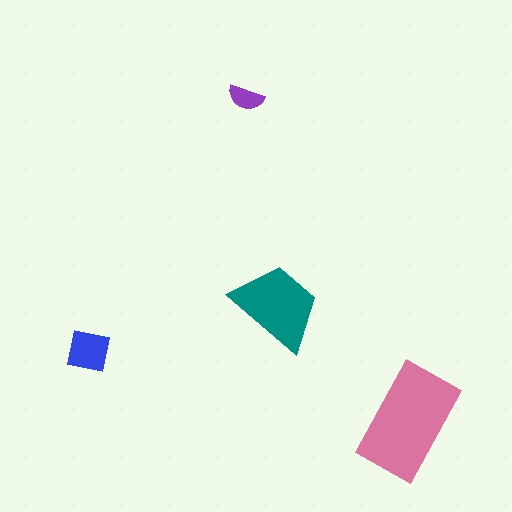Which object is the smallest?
The purple semicircle.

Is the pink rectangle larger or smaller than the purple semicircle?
Larger.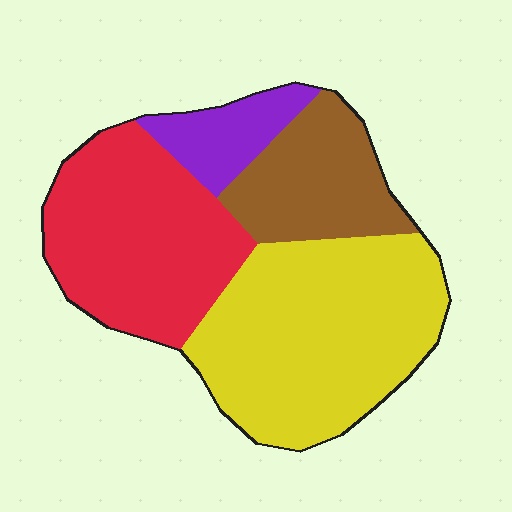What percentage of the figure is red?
Red covers around 30% of the figure.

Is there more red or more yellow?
Yellow.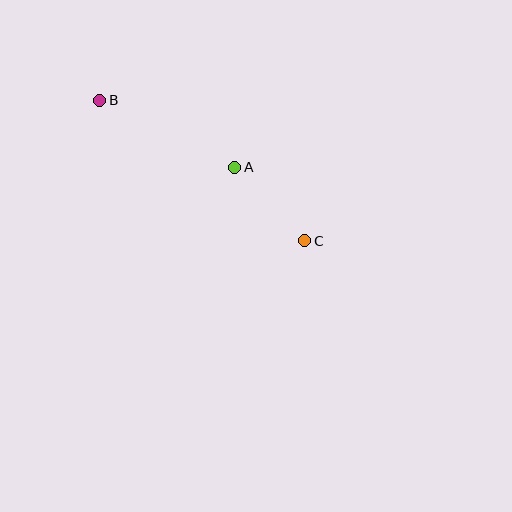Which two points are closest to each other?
Points A and C are closest to each other.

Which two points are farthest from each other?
Points B and C are farthest from each other.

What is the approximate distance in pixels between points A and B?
The distance between A and B is approximately 151 pixels.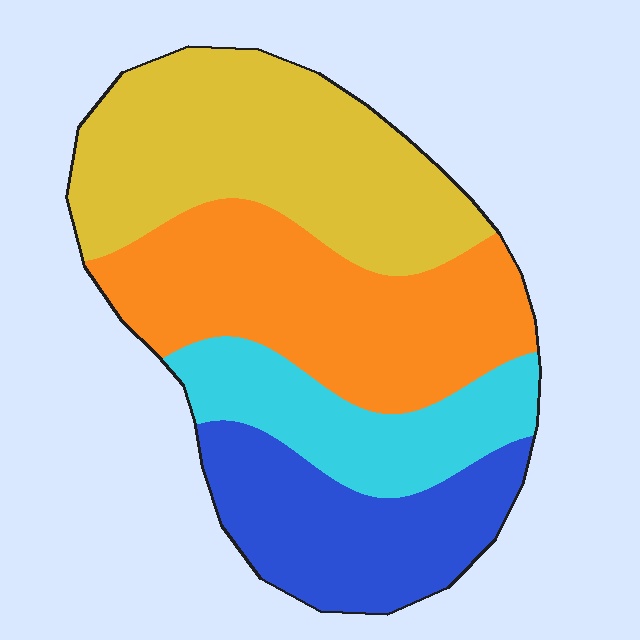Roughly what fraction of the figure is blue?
Blue covers 20% of the figure.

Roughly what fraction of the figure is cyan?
Cyan takes up less than a quarter of the figure.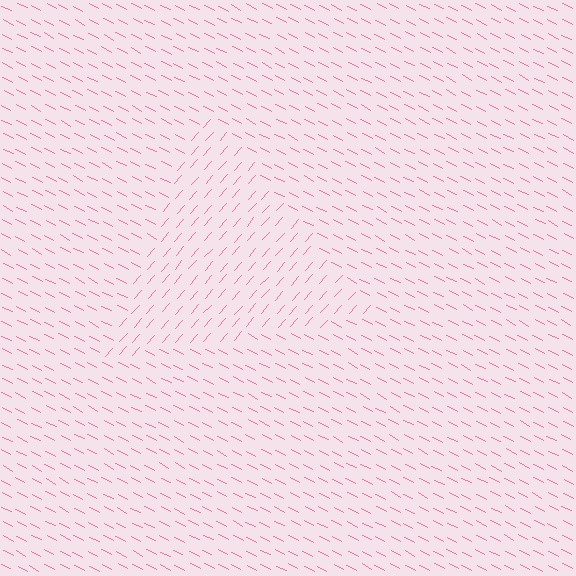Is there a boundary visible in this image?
Yes, there is a texture boundary formed by a change in line orientation.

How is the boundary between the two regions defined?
The boundary is defined purely by a change in line orientation (approximately 76 degrees difference). All lines are the same color and thickness.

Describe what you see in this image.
The image is filled with small pink line segments. A triangle region in the image has lines oriented differently from the surrounding lines, creating a visible texture boundary.